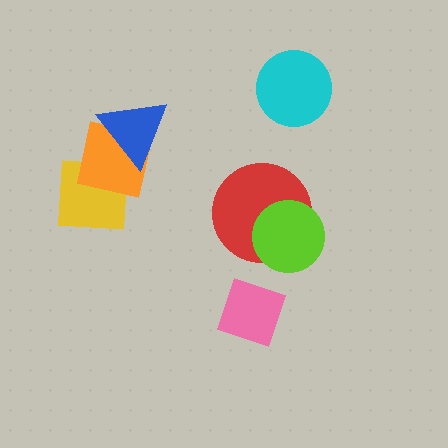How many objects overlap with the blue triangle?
1 object overlaps with the blue triangle.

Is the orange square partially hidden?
Yes, it is partially covered by another shape.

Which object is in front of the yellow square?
The orange square is in front of the yellow square.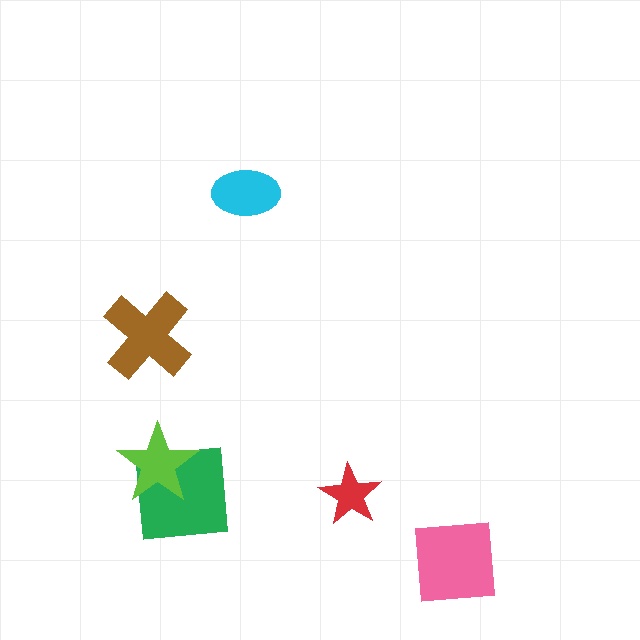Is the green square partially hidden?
Yes, it is partially covered by another shape.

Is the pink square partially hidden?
No, no other shape covers it.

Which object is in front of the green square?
The lime star is in front of the green square.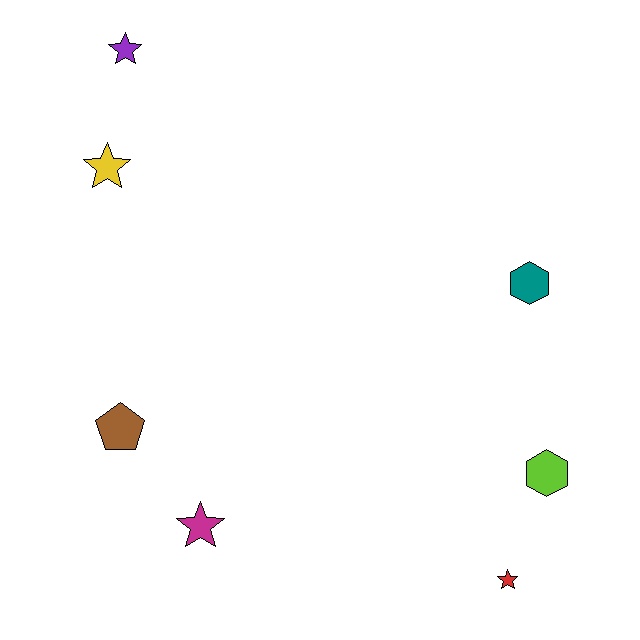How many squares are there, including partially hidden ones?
There are no squares.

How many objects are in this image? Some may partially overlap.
There are 7 objects.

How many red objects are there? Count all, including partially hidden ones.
There is 1 red object.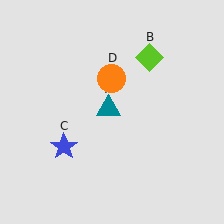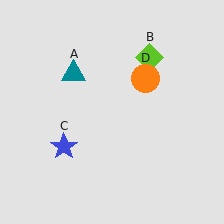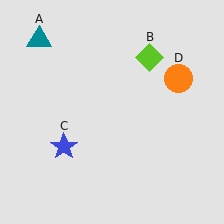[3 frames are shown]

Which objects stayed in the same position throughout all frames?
Lime diamond (object B) and blue star (object C) remained stationary.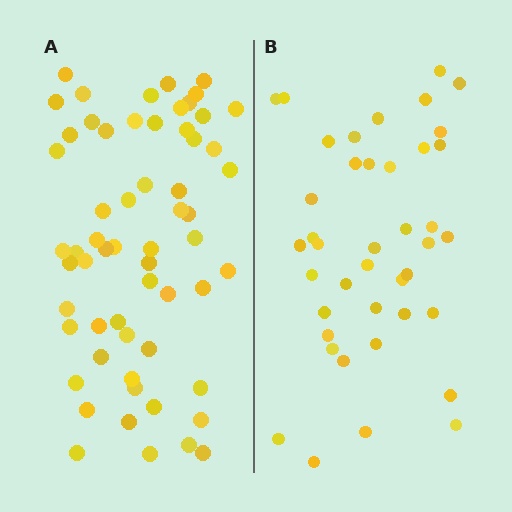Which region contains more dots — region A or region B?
Region A (the left region) has more dots.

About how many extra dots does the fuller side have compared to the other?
Region A has approximately 20 more dots than region B.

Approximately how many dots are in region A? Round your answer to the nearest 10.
About 60 dots.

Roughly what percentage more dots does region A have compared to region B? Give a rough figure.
About 45% more.